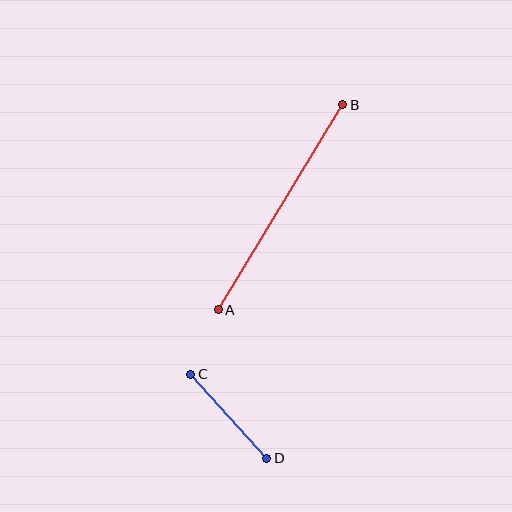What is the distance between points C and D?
The distance is approximately 113 pixels.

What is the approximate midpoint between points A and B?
The midpoint is at approximately (280, 207) pixels.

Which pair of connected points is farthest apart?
Points A and B are farthest apart.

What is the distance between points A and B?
The distance is approximately 240 pixels.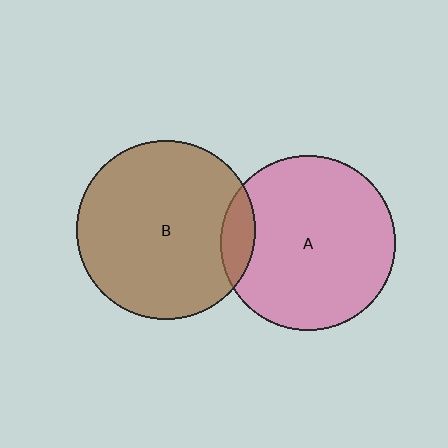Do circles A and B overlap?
Yes.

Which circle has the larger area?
Circle B (brown).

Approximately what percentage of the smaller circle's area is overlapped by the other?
Approximately 10%.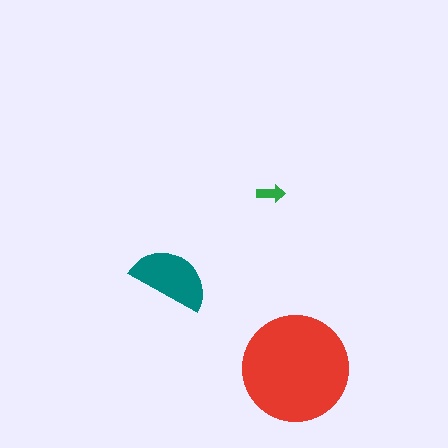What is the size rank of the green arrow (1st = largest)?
3rd.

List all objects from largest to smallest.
The red circle, the teal semicircle, the green arrow.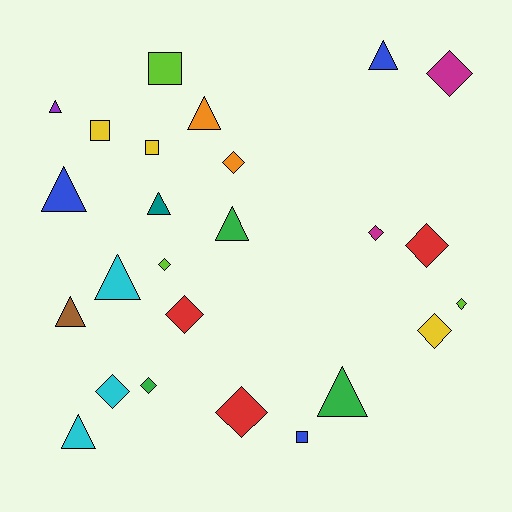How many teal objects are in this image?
There is 1 teal object.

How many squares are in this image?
There are 4 squares.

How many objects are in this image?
There are 25 objects.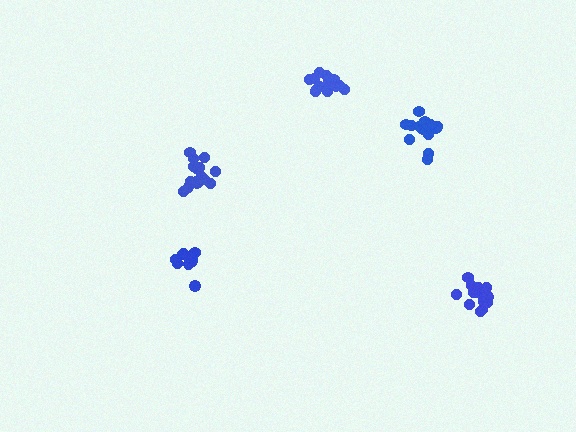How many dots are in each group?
Group 1: 15 dots, Group 2: 14 dots, Group 3: 15 dots, Group 4: 9 dots, Group 5: 15 dots (68 total).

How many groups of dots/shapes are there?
There are 5 groups.